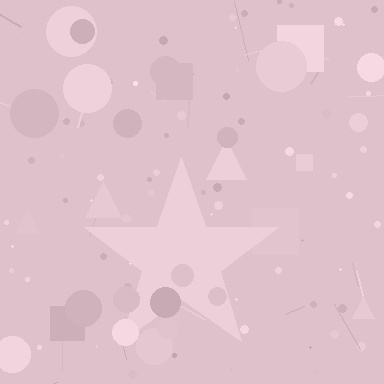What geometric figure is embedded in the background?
A star is embedded in the background.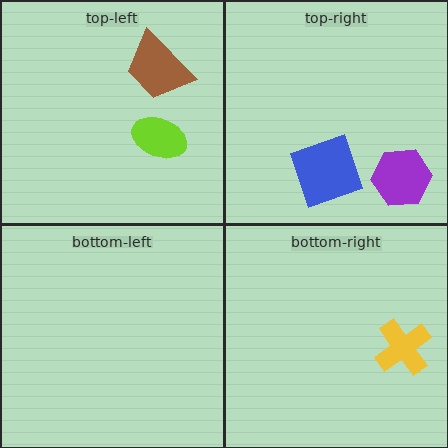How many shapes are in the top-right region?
2.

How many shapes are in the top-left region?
2.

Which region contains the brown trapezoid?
The top-left region.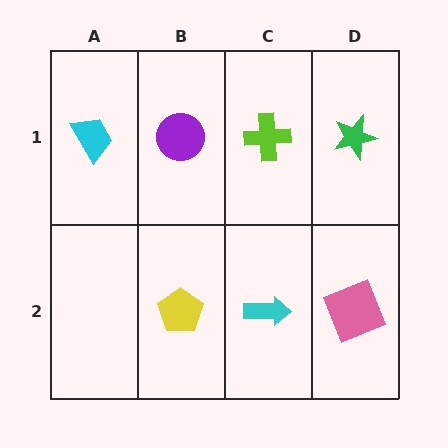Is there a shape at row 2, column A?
No, that cell is empty.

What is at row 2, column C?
A cyan arrow.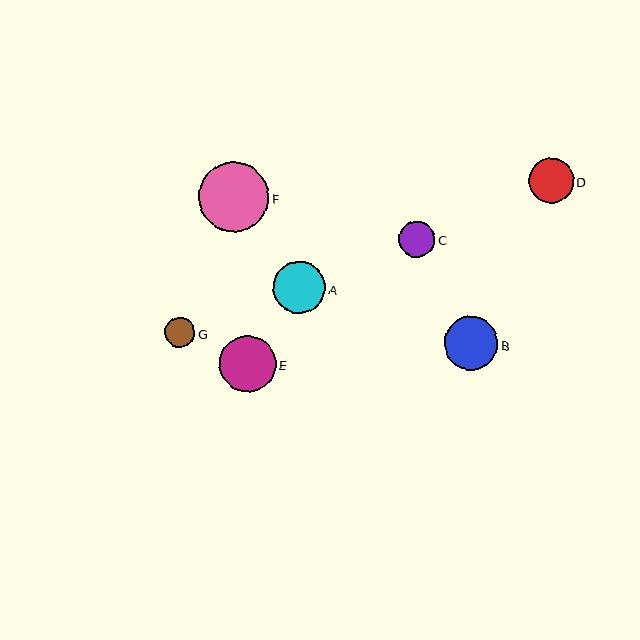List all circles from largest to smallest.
From largest to smallest: F, E, B, A, D, C, G.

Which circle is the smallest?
Circle G is the smallest with a size of approximately 30 pixels.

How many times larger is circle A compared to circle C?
Circle A is approximately 1.4 times the size of circle C.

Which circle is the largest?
Circle F is the largest with a size of approximately 70 pixels.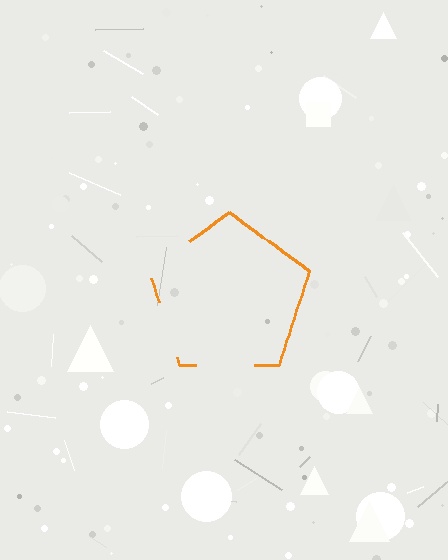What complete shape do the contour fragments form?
The contour fragments form a pentagon.